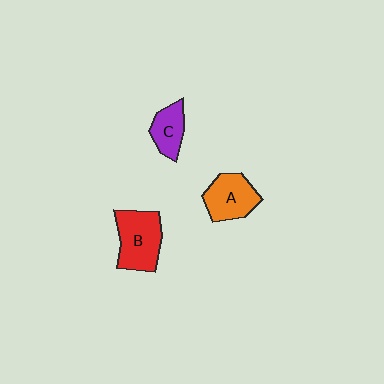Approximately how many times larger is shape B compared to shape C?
Approximately 1.7 times.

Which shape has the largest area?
Shape B (red).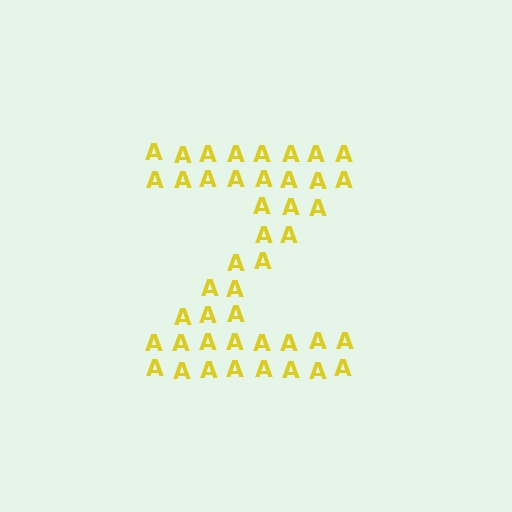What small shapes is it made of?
It is made of small letter A's.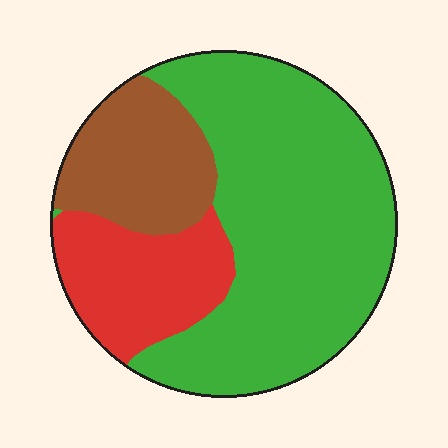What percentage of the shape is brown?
Brown takes up between a sixth and a third of the shape.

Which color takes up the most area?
Green, at roughly 60%.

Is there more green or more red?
Green.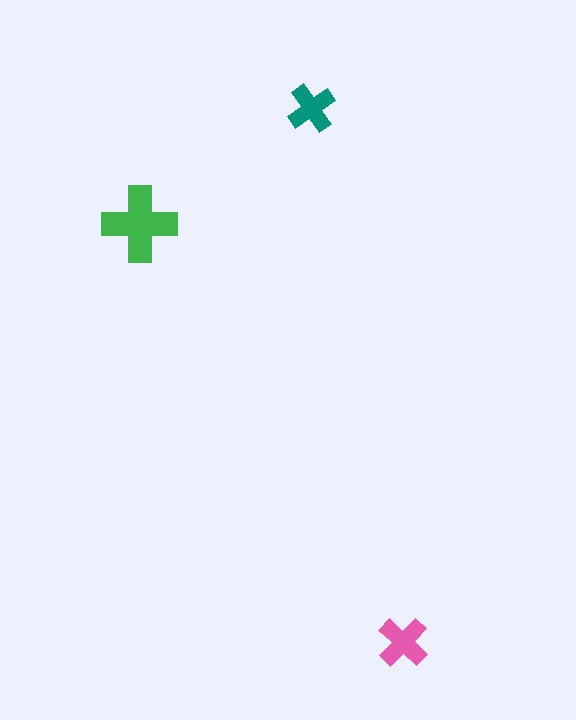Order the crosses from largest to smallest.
the green one, the pink one, the teal one.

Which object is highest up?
The teal cross is topmost.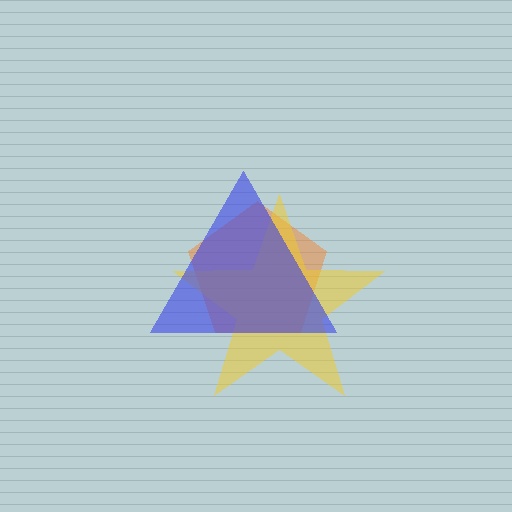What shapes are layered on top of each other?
The layered shapes are: an orange pentagon, a yellow star, a blue triangle.